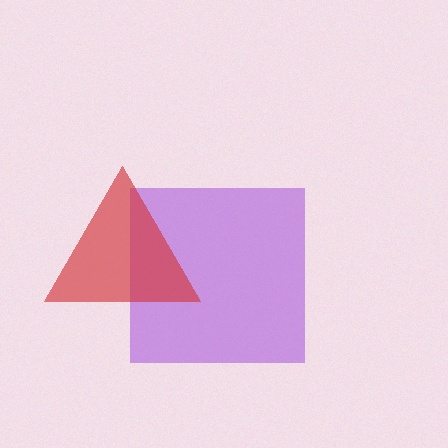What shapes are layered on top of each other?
The layered shapes are: a purple square, a red triangle.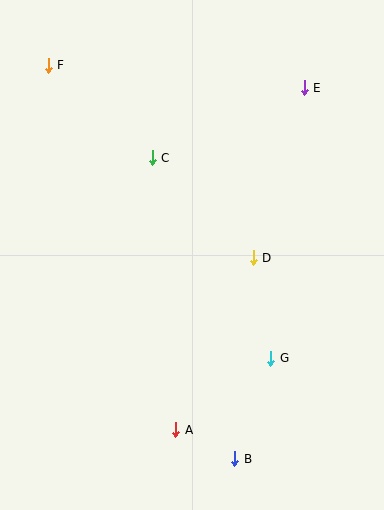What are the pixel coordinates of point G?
Point G is at (271, 358).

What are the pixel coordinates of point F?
Point F is at (48, 65).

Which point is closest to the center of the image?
Point D at (253, 258) is closest to the center.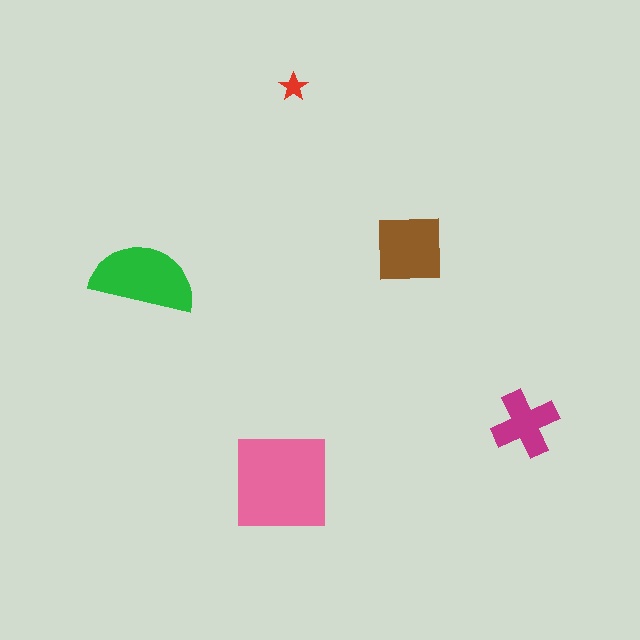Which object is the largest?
The pink square.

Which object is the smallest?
The red star.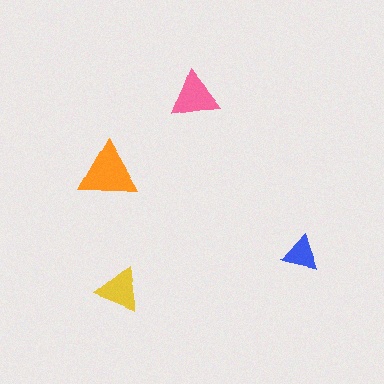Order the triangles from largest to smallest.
the orange one, the pink one, the yellow one, the blue one.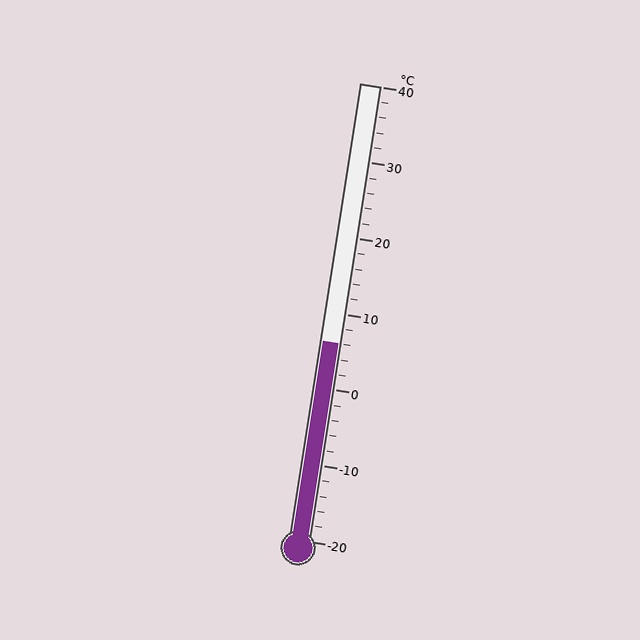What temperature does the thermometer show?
The thermometer shows approximately 6°C.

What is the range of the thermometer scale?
The thermometer scale ranges from -20°C to 40°C.